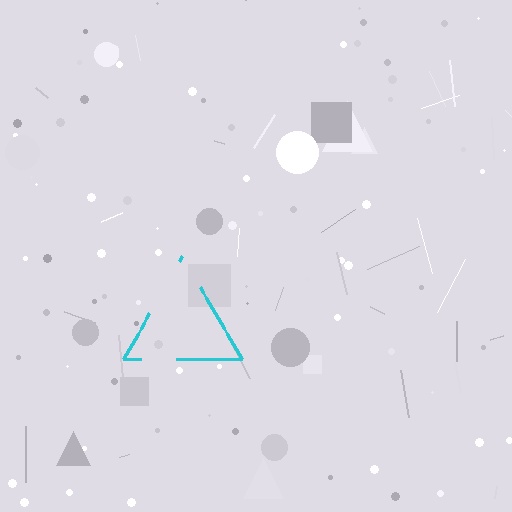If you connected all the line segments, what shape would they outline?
They would outline a triangle.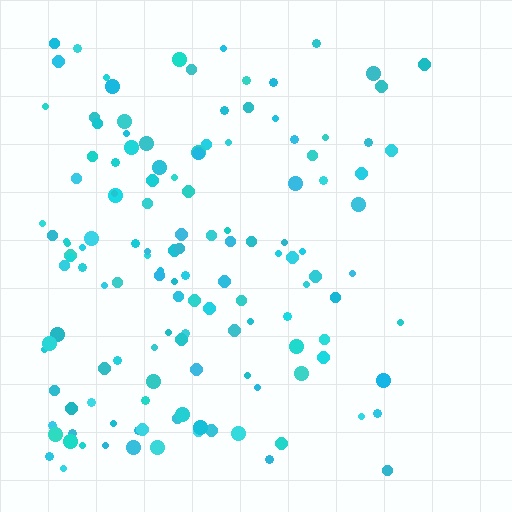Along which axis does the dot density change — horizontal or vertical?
Horizontal.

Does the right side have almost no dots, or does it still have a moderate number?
Still a moderate number, just noticeably fewer than the left.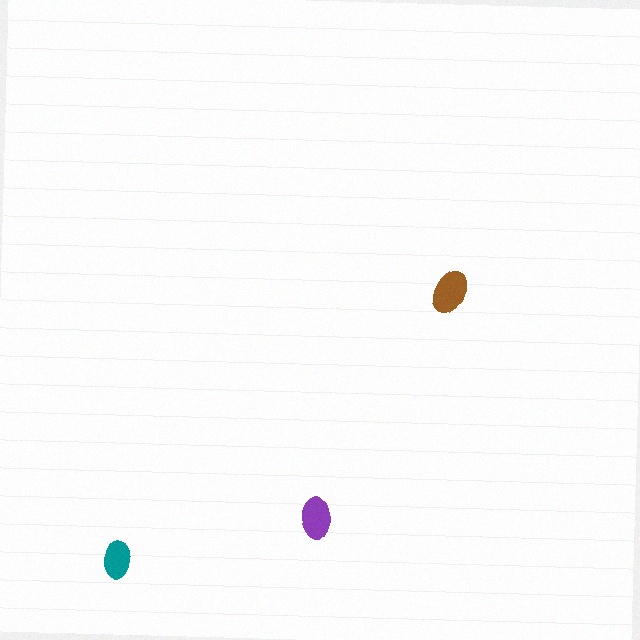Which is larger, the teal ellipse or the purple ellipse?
The purple one.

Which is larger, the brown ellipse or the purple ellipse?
The brown one.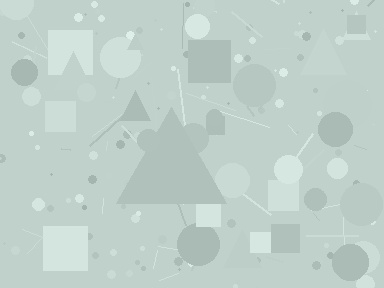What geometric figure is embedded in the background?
A triangle is embedded in the background.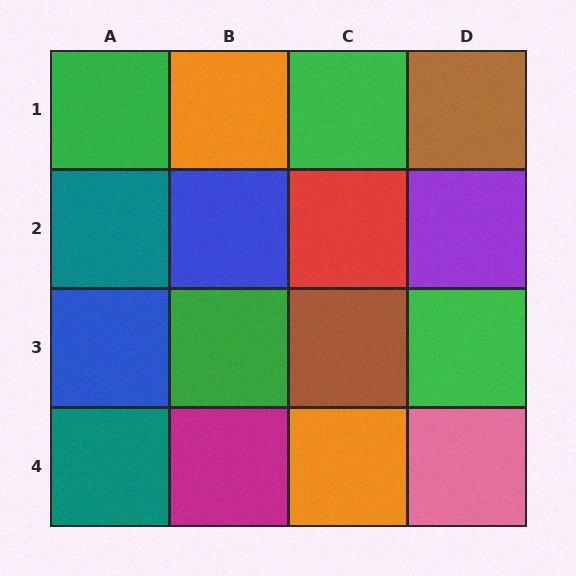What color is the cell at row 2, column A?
Teal.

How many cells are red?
1 cell is red.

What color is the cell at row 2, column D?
Purple.